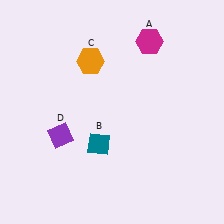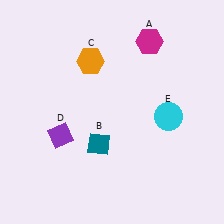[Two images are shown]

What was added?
A cyan circle (E) was added in Image 2.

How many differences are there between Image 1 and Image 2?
There is 1 difference between the two images.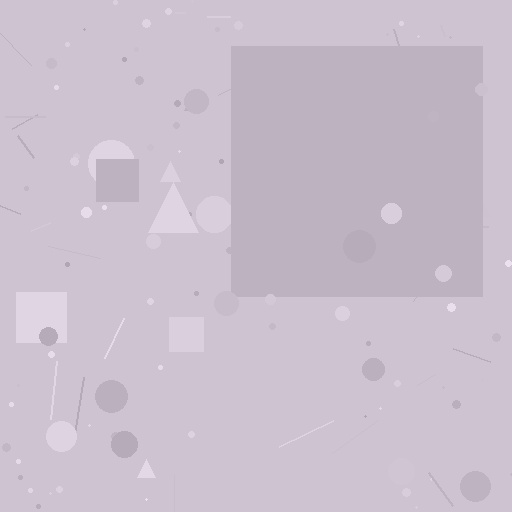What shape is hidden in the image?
A square is hidden in the image.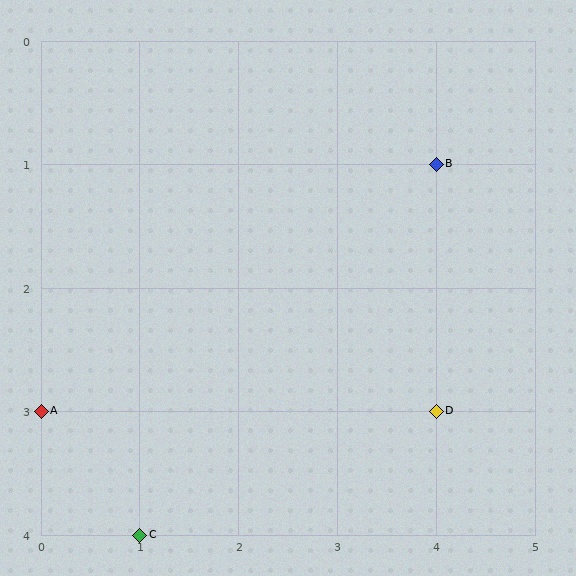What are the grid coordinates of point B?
Point B is at grid coordinates (4, 1).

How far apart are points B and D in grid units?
Points B and D are 2 rows apart.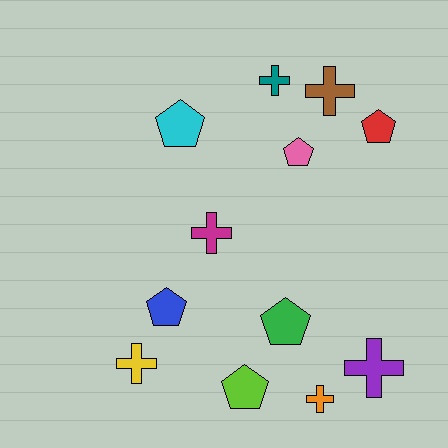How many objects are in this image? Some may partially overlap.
There are 12 objects.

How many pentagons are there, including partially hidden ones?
There are 6 pentagons.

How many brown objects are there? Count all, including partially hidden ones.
There is 1 brown object.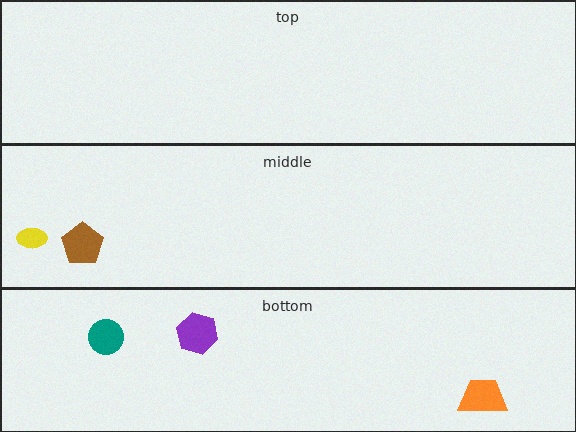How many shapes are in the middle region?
2.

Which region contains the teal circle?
The bottom region.